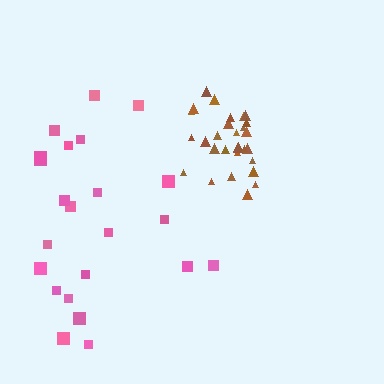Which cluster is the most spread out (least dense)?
Pink.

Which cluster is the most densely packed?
Brown.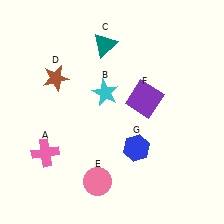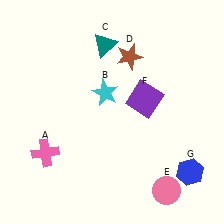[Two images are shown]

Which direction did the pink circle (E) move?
The pink circle (E) moved right.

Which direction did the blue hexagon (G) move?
The blue hexagon (G) moved right.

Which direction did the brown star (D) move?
The brown star (D) moved right.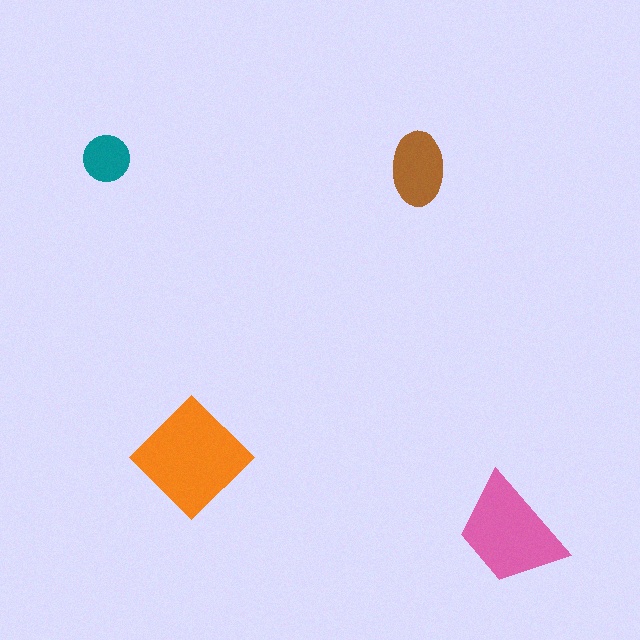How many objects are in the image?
There are 4 objects in the image.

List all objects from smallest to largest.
The teal circle, the brown ellipse, the pink trapezoid, the orange diamond.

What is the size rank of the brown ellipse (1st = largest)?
3rd.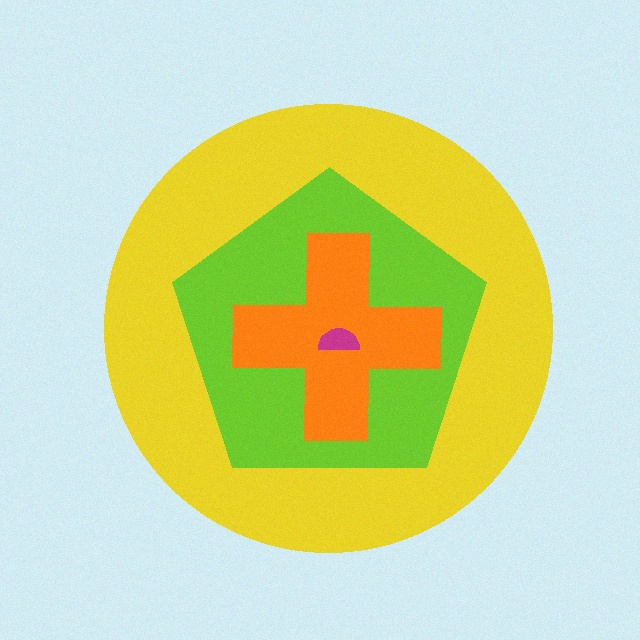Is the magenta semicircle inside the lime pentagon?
Yes.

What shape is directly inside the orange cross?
The magenta semicircle.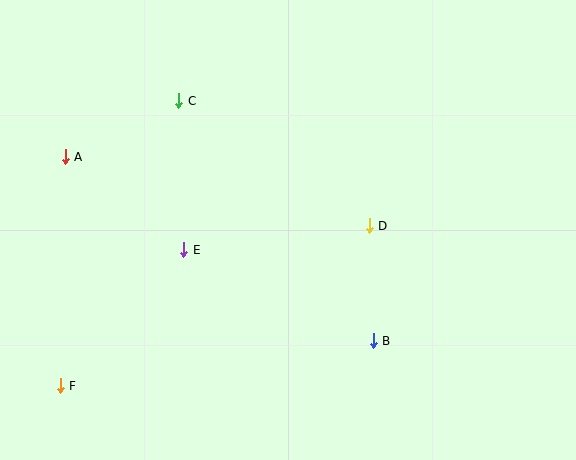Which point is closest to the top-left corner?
Point A is closest to the top-left corner.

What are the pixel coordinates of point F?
Point F is at (60, 386).